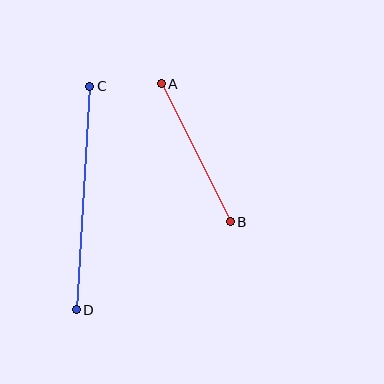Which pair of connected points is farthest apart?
Points C and D are farthest apart.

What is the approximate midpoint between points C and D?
The midpoint is at approximately (83, 198) pixels.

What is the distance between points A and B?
The distance is approximately 154 pixels.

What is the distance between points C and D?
The distance is approximately 224 pixels.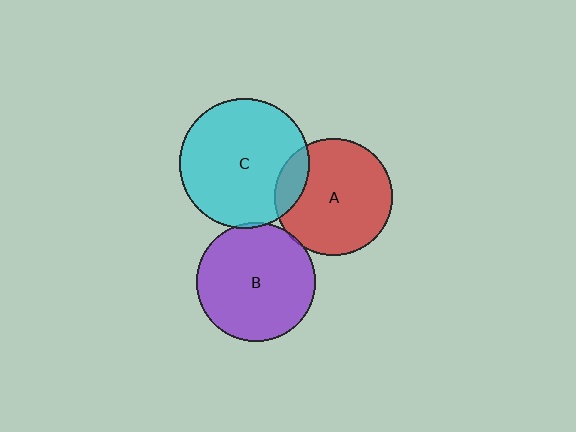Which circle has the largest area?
Circle C (cyan).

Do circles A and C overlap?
Yes.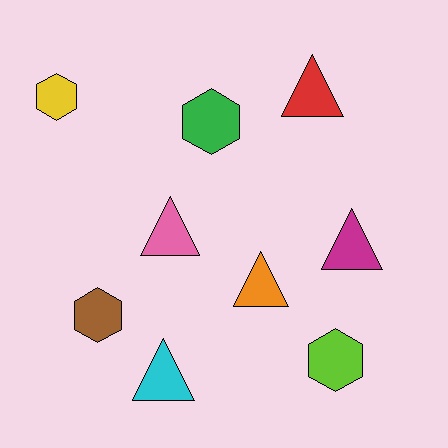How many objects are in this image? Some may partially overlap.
There are 9 objects.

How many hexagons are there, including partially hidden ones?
There are 4 hexagons.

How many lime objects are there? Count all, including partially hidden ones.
There is 1 lime object.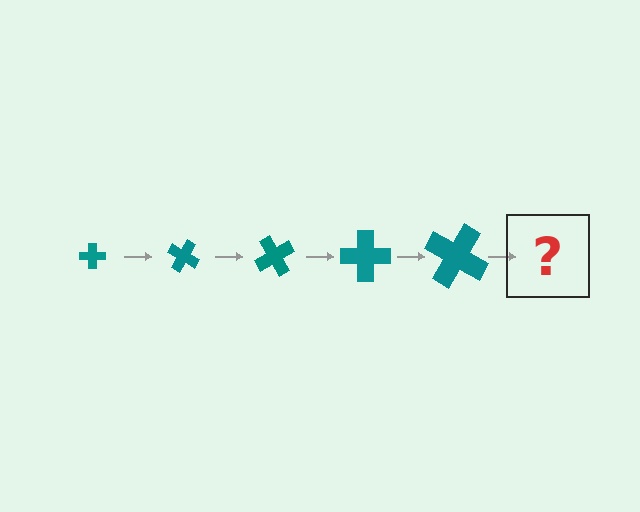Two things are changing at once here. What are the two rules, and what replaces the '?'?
The two rules are that the cross grows larger each step and it rotates 30 degrees each step. The '?' should be a cross, larger than the previous one and rotated 150 degrees from the start.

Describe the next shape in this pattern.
It should be a cross, larger than the previous one and rotated 150 degrees from the start.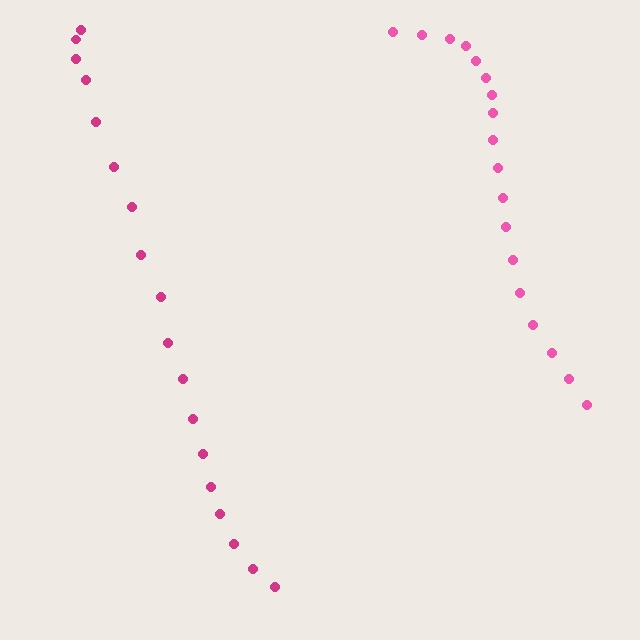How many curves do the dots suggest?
There are 2 distinct paths.